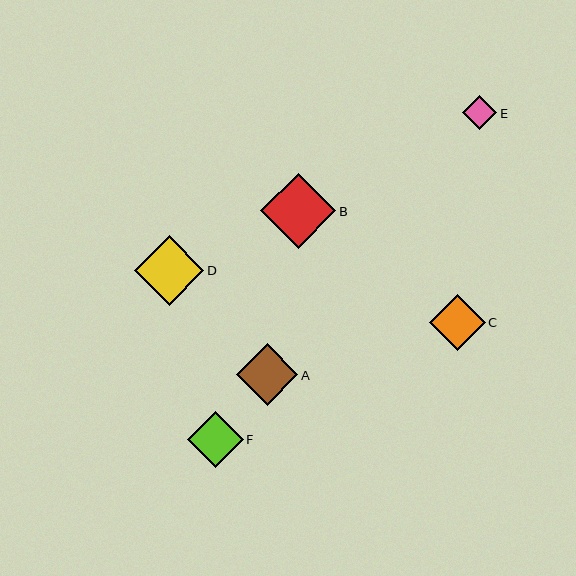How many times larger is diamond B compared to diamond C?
Diamond B is approximately 1.3 times the size of diamond C.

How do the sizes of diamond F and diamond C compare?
Diamond F and diamond C are approximately the same size.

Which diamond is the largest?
Diamond B is the largest with a size of approximately 75 pixels.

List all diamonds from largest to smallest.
From largest to smallest: B, D, A, F, C, E.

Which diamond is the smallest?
Diamond E is the smallest with a size of approximately 34 pixels.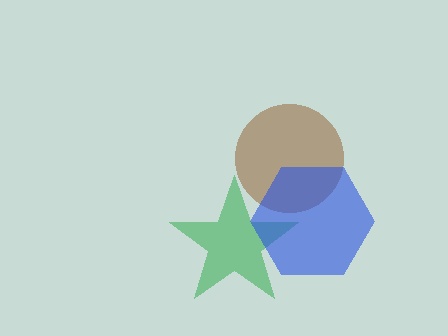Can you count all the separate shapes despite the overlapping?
Yes, there are 3 separate shapes.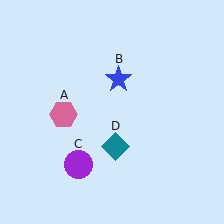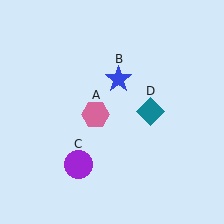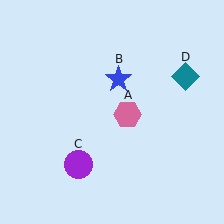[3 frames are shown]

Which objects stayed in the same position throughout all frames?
Blue star (object B) and purple circle (object C) remained stationary.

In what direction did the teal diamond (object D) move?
The teal diamond (object D) moved up and to the right.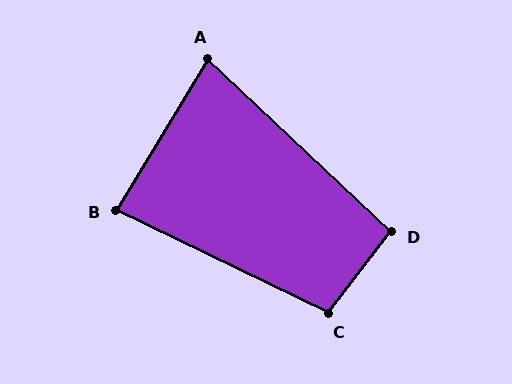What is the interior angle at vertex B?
Approximately 85 degrees (acute).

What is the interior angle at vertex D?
Approximately 95 degrees (obtuse).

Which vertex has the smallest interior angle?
A, at approximately 78 degrees.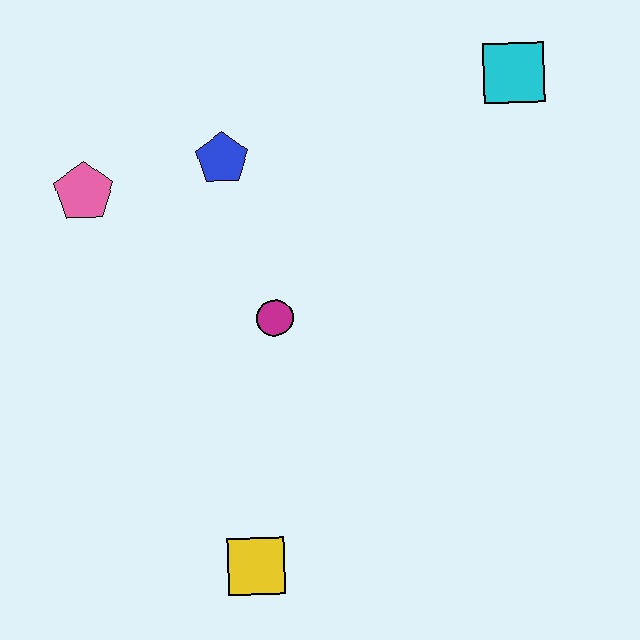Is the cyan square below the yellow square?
No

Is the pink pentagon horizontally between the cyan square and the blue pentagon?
No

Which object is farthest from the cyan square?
The yellow square is farthest from the cyan square.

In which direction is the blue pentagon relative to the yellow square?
The blue pentagon is above the yellow square.